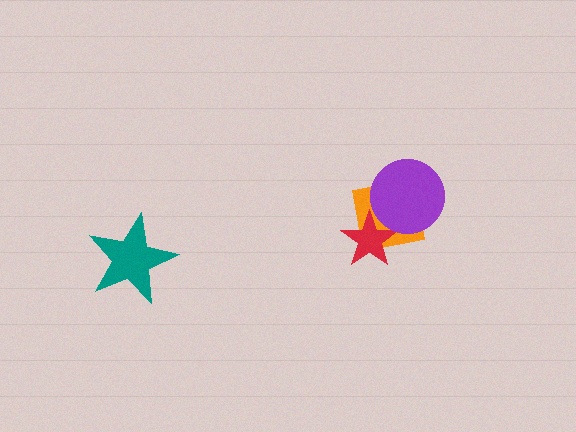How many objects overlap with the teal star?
0 objects overlap with the teal star.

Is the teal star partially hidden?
No, no other shape covers it.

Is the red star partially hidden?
Yes, it is partially covered by another shape.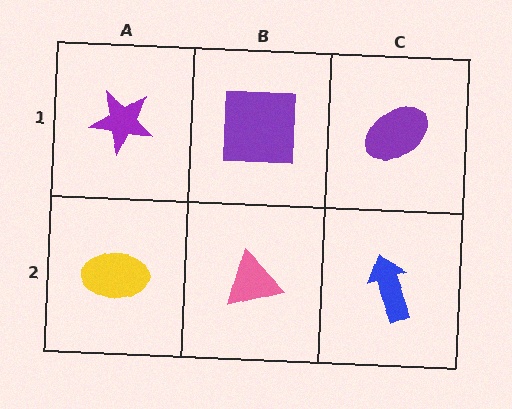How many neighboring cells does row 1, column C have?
2.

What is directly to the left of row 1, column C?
A purple square.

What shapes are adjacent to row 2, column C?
A purple ellipse (row 1, column C), a pink triangle (row 2, column B).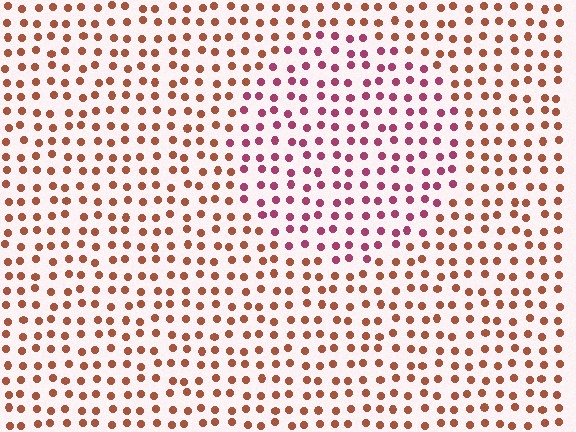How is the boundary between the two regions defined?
The boundary is defined purely by a slight shift in hue (about 41 degrees). Spacing, size, and orientation are identical on both sides.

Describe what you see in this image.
The image is filled with small brown elements in a uniform arrangement. A circle-shaped region is visible where the elements are tinted to a slightly different hue, forming a subtle color boundary.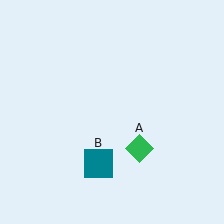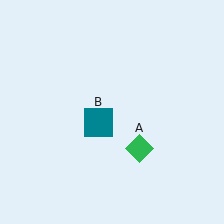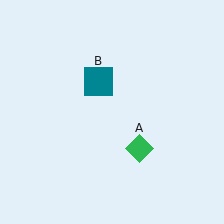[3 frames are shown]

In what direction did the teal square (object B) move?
The teal square (object B) moved up.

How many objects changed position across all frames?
1 object changed position: teal square (object B).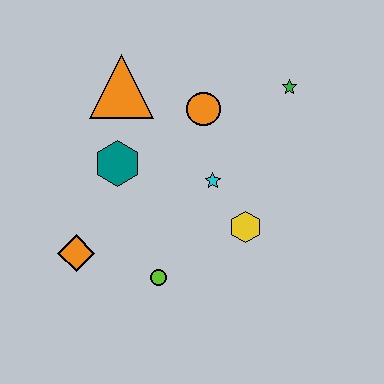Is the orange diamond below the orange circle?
Yes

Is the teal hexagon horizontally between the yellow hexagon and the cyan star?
No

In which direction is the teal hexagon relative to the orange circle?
The teal hexagon is to the left of the orange circle.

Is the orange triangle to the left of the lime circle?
Yes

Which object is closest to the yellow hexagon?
The cyan star is closest to the yellow hexagon.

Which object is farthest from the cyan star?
The orange diamond is farthest from the cyan star.